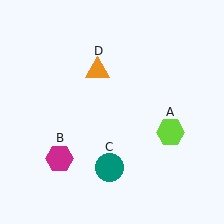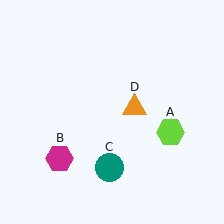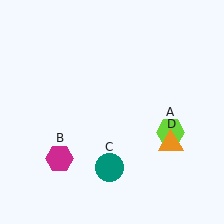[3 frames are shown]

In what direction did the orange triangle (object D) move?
The orange triangle (object D) moved down and to the right.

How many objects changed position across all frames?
1 object changed position: orange triangle (object D).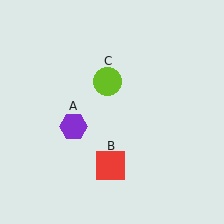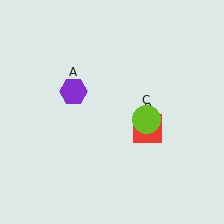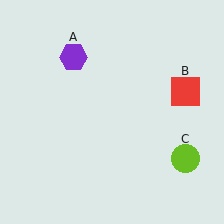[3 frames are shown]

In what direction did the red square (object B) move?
The red square (object B) moved up and to the right.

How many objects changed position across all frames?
3 objects changed position: purple hexagon (object A), red square (object B), lime circle (object C).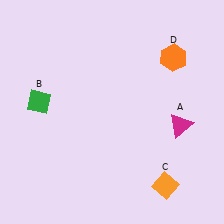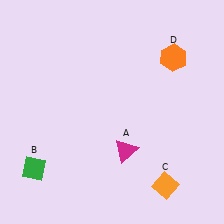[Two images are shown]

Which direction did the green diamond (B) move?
The green diamond (B) moved down.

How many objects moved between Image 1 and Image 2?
2 objects moved between the two images.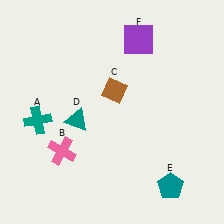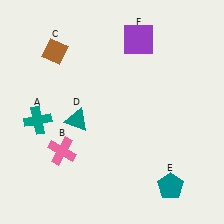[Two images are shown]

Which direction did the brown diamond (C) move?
The brown diamond (C) moved left.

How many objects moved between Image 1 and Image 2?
1 object moved between the two images.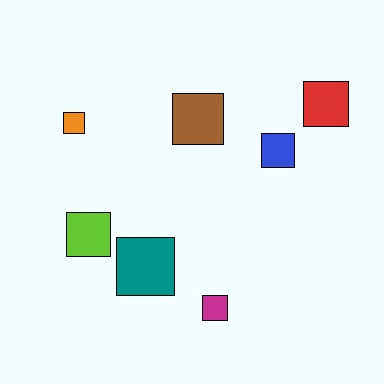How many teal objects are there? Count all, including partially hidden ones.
There is 1 teal object.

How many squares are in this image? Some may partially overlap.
There are 7 squares.